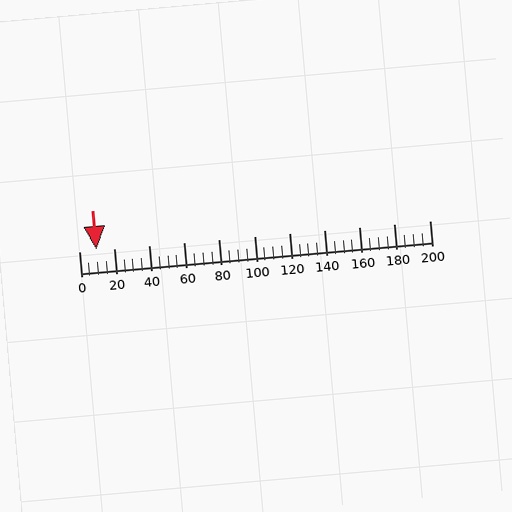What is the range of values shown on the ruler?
The ruler shows values from 0 to 200.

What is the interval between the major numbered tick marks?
The major tick marks are spaced 20 units apart.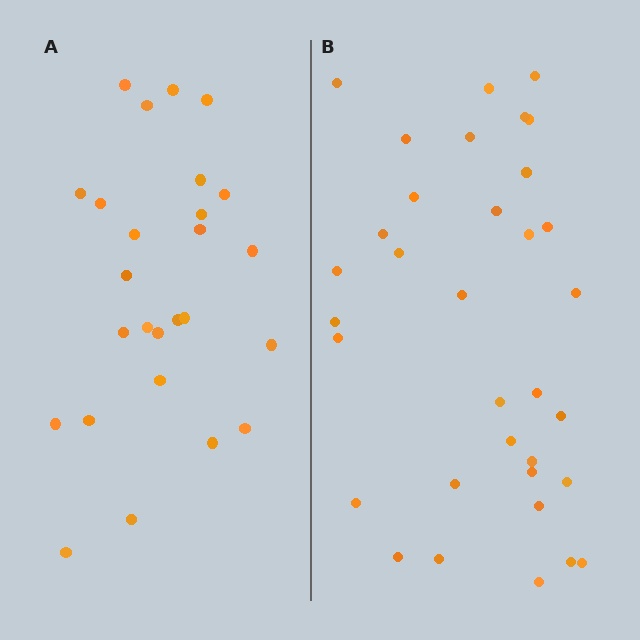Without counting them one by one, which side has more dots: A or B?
Region B (the right region) has more dots.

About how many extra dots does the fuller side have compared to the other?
Region B has roughly 8 or so more dots than region A.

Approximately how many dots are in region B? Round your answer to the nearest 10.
About 30 dots. (The exact count is 34, which rounds to 30.)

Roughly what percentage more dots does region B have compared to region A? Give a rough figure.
About 30% more.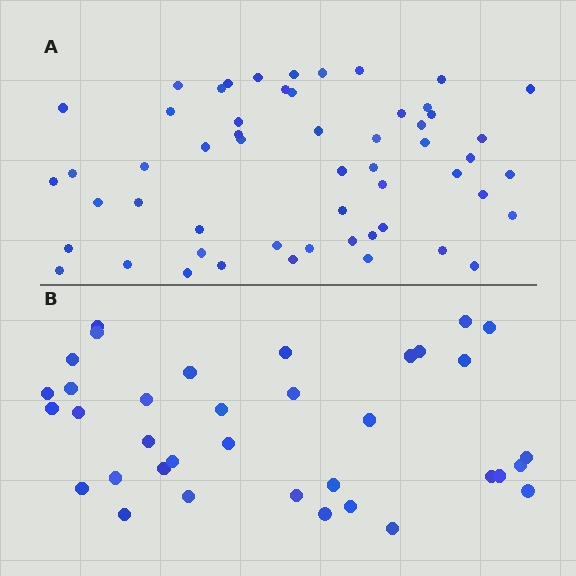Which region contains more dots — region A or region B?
Region A (the top region) has more dots.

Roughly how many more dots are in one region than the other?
Region A has approximately 20 more dots than region B.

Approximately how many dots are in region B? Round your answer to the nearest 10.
About 40 dots. (The exact count is 36, which rounds to 40.)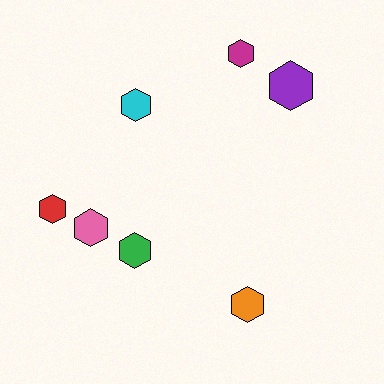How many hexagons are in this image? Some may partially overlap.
There are 7 hexagons.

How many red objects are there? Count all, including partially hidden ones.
There is 1 red object.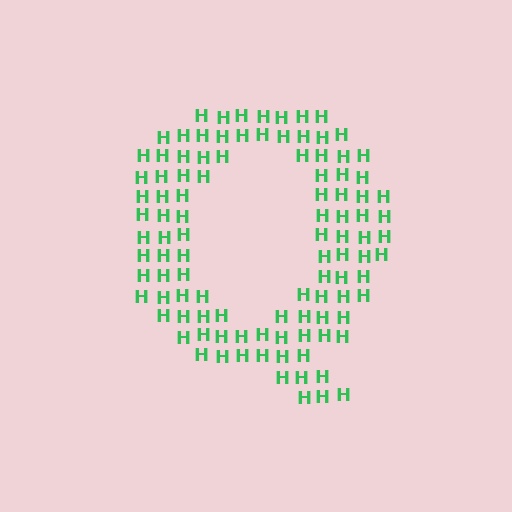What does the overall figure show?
The overall figure shows the letter Q.